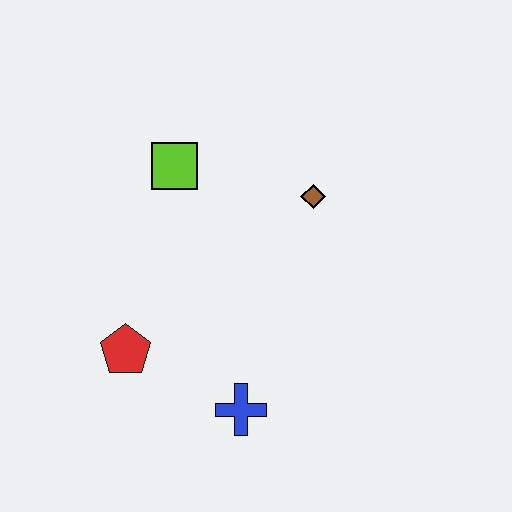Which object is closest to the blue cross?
The red pentagon is closest to the blue cross.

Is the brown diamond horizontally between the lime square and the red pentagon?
No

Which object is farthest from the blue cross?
The lime square is farthest from the blue cross.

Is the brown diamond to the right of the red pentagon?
Yes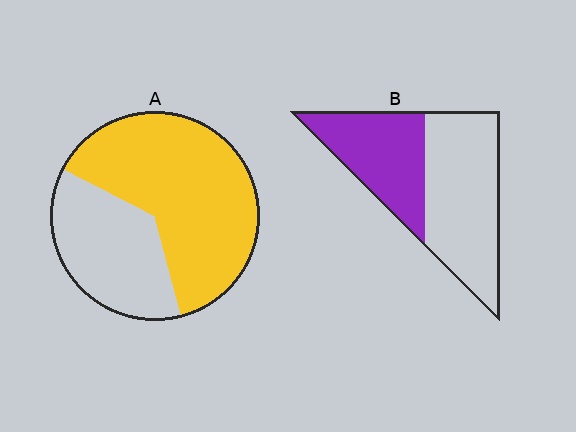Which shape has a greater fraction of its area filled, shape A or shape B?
Shape A.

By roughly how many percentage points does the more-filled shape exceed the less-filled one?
By roughly 20 percentage points (A over B).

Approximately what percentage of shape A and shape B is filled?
A is approximately 65% and B is approximately 40%.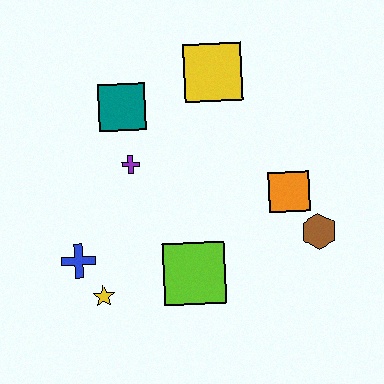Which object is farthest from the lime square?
The yellow square is farthest from the lime square.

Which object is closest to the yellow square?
The teal square is closest to the yellow square.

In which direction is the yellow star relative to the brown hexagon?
The yellow star is to the left of the brown hexagon.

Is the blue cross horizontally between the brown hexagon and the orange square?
No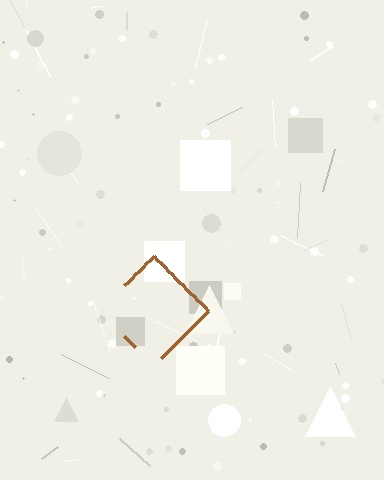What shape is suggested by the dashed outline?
The dashed outline suggests a diamond.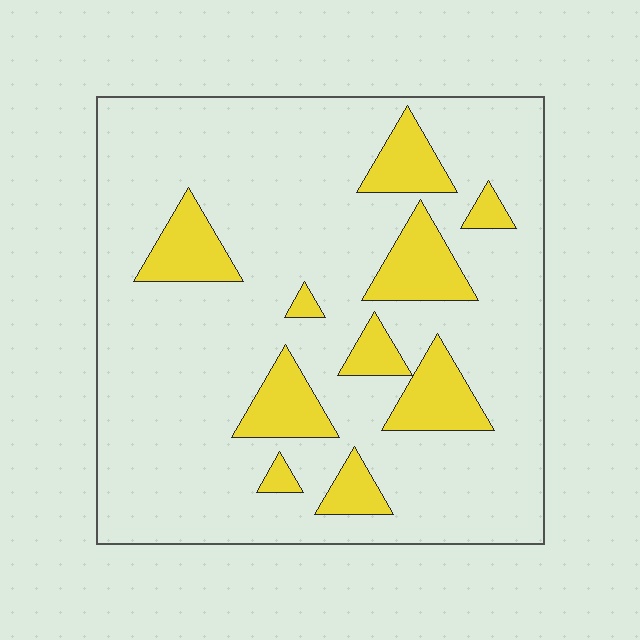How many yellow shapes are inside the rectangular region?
10.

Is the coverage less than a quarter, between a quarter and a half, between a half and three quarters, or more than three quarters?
Less than a quarter.